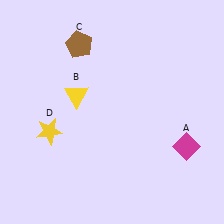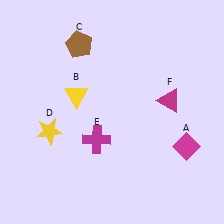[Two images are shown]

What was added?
A magenta cross (E), a magenta triangle (F) were added in Image 2.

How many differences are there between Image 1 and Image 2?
There are 2 differences between the two images.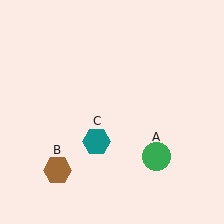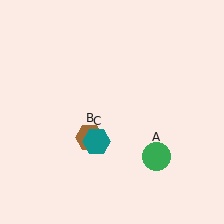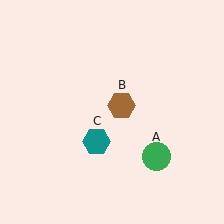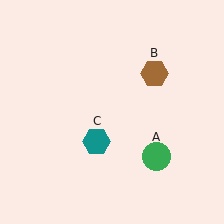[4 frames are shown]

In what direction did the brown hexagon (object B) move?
The brown hexagon (object B) moved up and to the right.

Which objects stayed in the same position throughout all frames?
Green circle (object A) and teal hexagon (object C) remained stationary.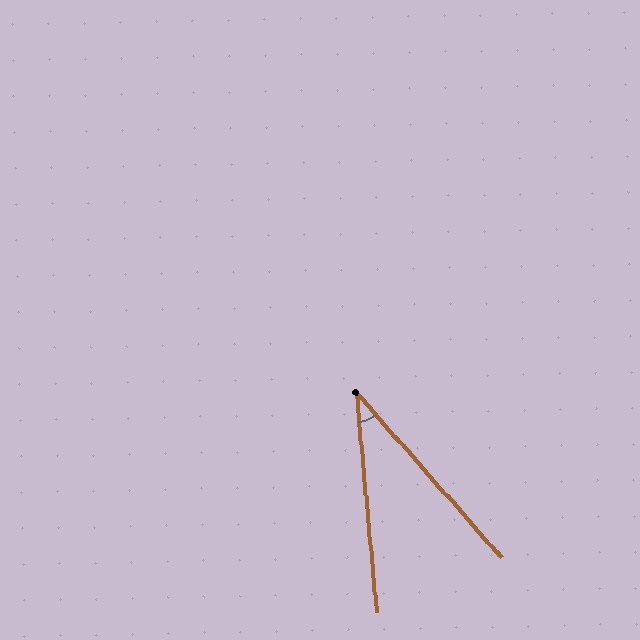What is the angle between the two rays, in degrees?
Approximately 36 degrees.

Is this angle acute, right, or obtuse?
It is acute.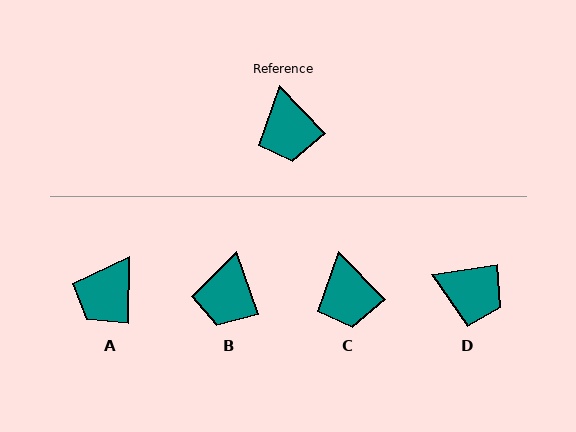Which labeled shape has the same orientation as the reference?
C.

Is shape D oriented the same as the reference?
No, it is off by about 54 degrees.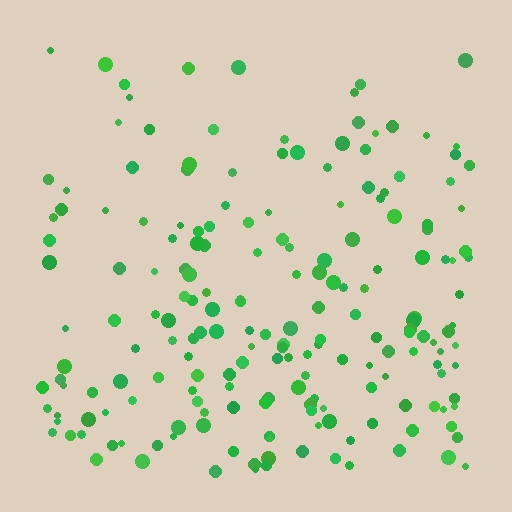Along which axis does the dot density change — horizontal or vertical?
Vertical.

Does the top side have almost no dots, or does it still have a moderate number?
Still a moderate number, just noticeably fewer than the bottom.